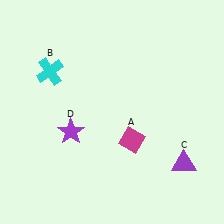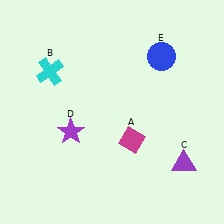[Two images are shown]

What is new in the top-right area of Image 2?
A blue circle (E) was added in the top-right area of Image 2.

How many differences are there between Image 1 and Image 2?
There is 1 difference between the two images.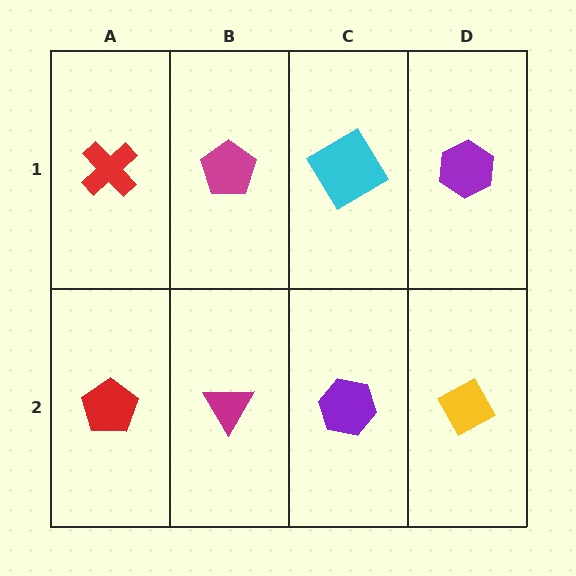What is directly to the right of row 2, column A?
A magenta triangle.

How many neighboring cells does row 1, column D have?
2.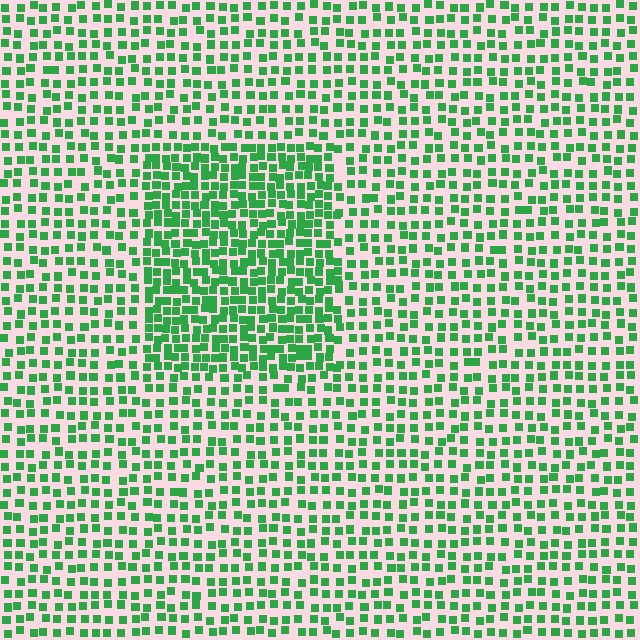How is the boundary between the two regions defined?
The boundary is defined by a change in element density (approximately 1.8x ratio). All elements are the same color, size, and shape.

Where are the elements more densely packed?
The elements are more densely packed inside the rectangle boundary.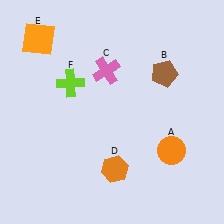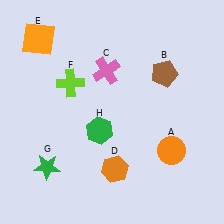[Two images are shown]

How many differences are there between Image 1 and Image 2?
There are 2 differences between the two images.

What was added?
A green star (G), a green hexagon (H) were added in Image 2.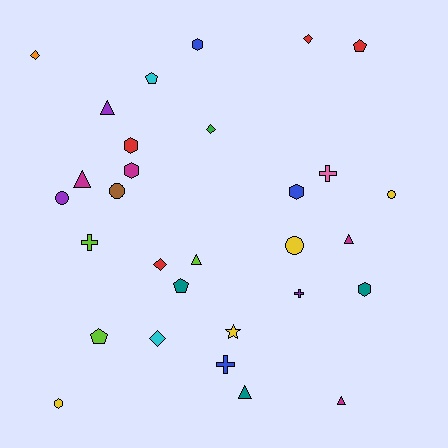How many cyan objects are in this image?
There are 2 cyan objects.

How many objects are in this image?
There are 30 objects.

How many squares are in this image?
There are no squares.